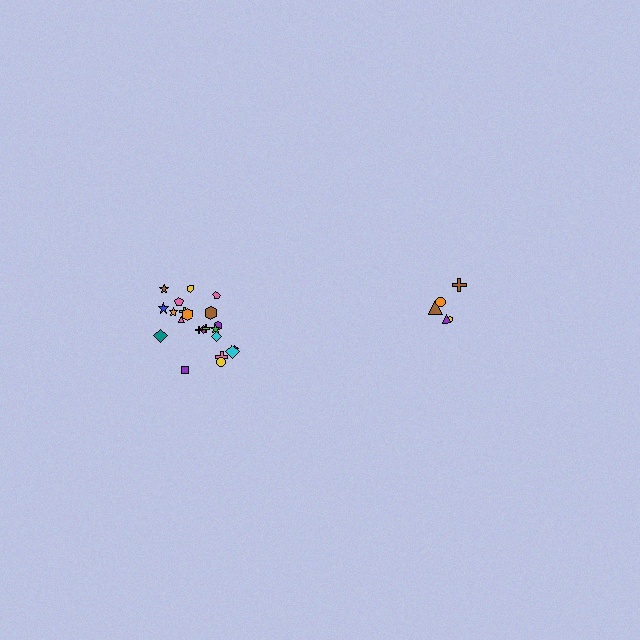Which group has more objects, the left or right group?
The left group.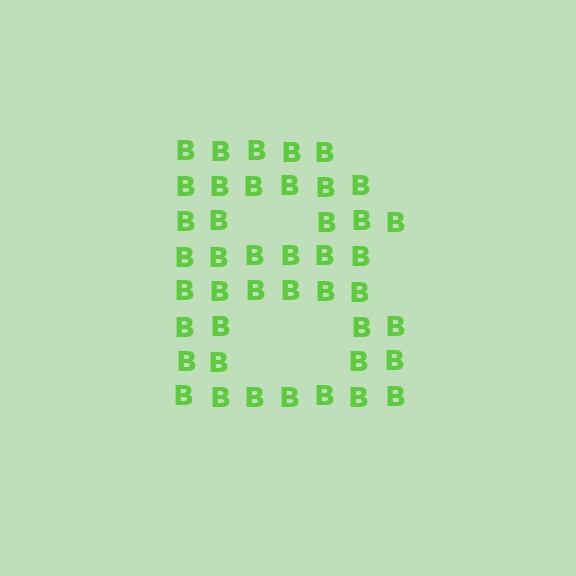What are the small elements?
The small elements are letter B's.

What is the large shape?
The large shape is the letter B.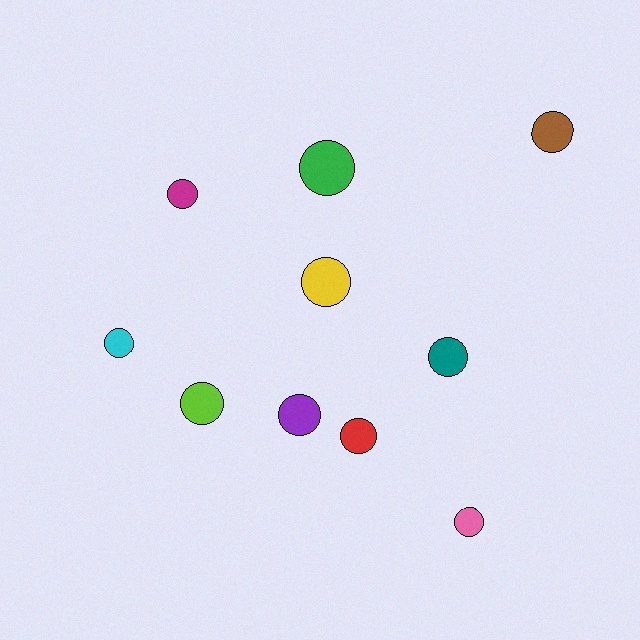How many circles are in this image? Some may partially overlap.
There are 10 circles.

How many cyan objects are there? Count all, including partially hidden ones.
There is 1 cyan object.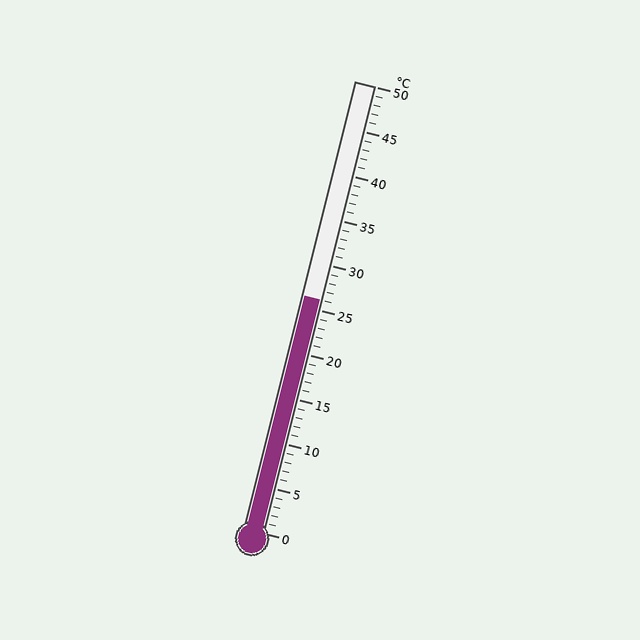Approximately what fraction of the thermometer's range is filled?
The thermometer is filled to approximately 50% of its range.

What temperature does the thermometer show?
The thermometer shows approximately 26°C.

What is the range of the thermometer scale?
The thermometer scale ranges from 0°C to 50°C.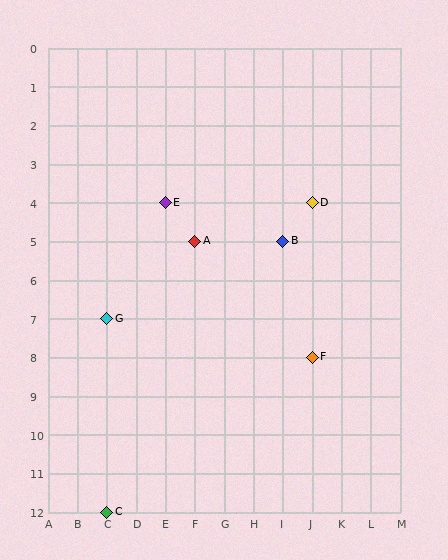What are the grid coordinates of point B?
Point B is at grid coordinates (I, 5).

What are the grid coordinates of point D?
Point D is at grid coordinates (J, 4).